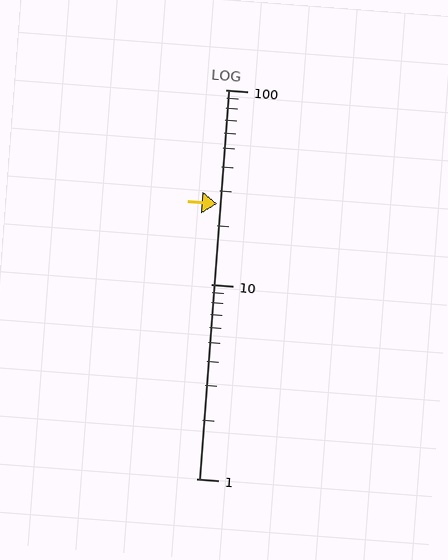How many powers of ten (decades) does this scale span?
The scale spans 2 decades, from 1 to 100.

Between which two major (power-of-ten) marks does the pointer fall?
The pointer is between 10 and 100.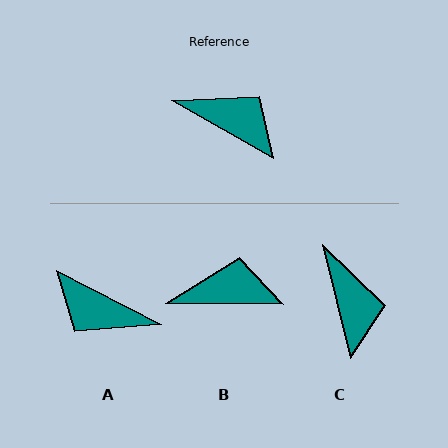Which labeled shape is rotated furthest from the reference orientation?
A, about 177 degrees away.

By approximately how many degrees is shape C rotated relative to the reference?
Approximately 47 degrees clockwise.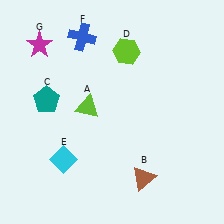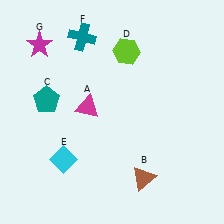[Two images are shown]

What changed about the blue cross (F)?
In Image 1, F is blue. In Image 2, it changed to teal.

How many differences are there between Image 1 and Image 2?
There are 2 differences between the two images.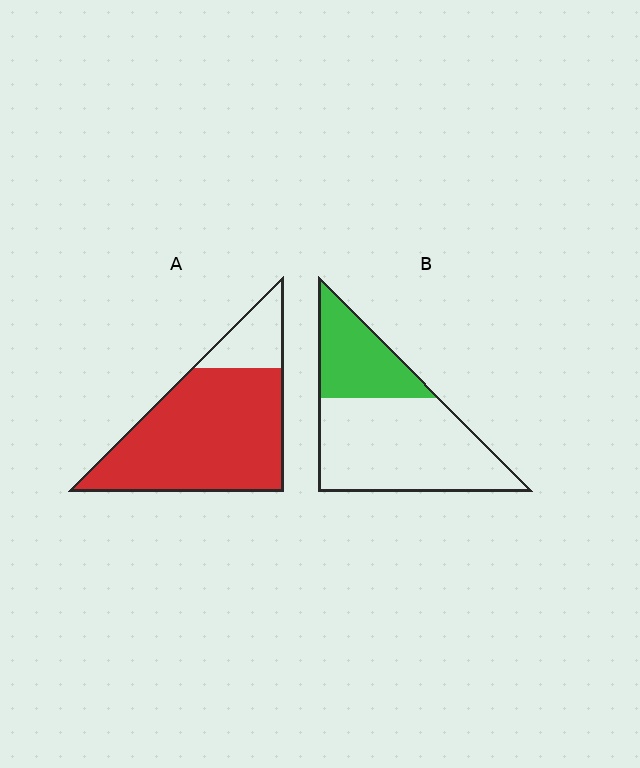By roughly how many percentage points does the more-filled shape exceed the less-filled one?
By roughly 50 percentage points (A over B).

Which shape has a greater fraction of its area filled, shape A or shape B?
Shape A.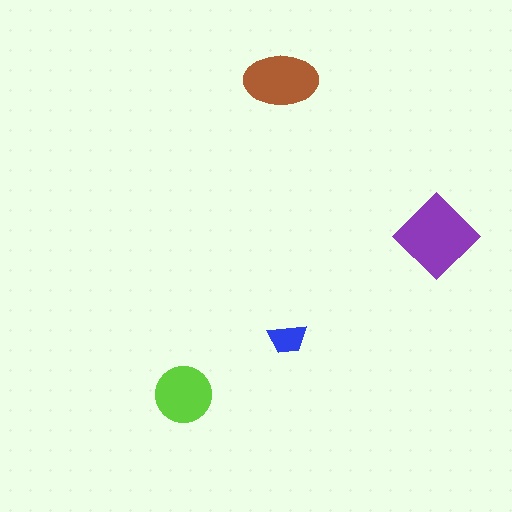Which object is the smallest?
The blue trapezoid.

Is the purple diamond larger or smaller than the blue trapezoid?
Larger.